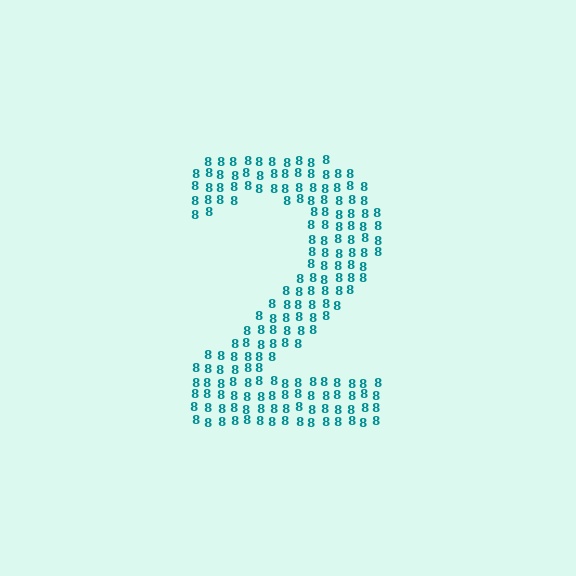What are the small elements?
The small elements are digit 8's.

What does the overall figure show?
The overall figure shows the digit 2.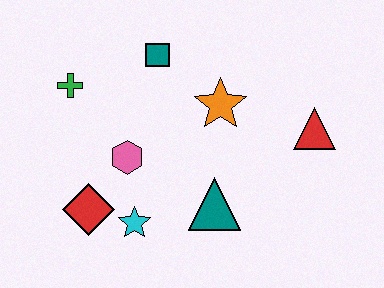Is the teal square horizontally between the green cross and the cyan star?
No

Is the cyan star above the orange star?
No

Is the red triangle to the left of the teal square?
No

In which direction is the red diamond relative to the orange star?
The red diamond is to the left of the orange star.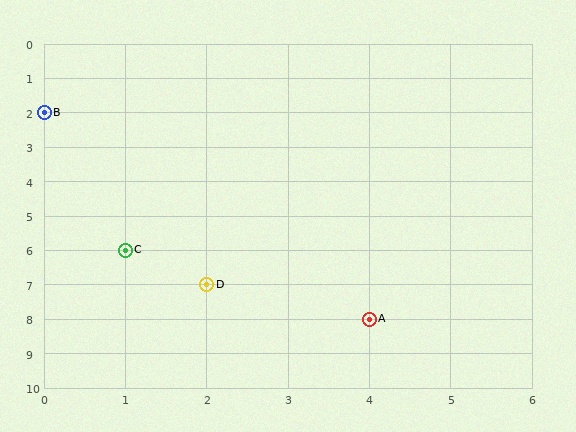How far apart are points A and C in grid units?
Points A and C are 3 columns and 2 rows apart (about 3.6 grid units diagonally).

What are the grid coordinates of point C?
Point C is at grid coordinates (1, 6).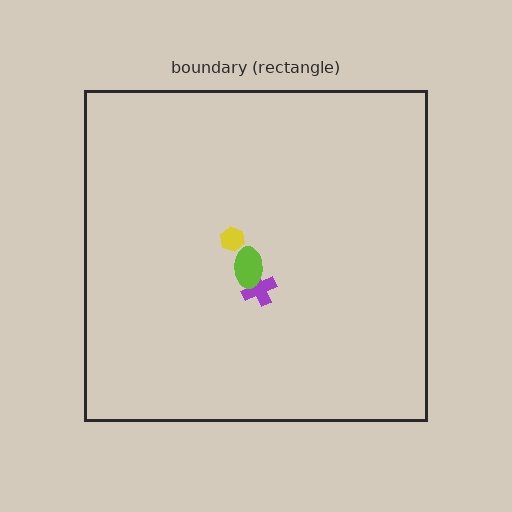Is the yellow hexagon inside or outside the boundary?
Inside.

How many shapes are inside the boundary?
3 inside, 0 outside.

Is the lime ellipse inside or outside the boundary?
Inside.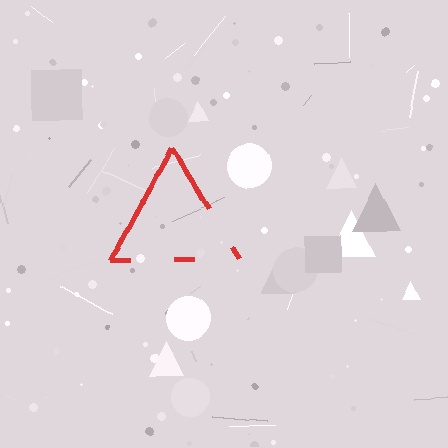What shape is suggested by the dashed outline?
The dashed outline suggests a triangle.